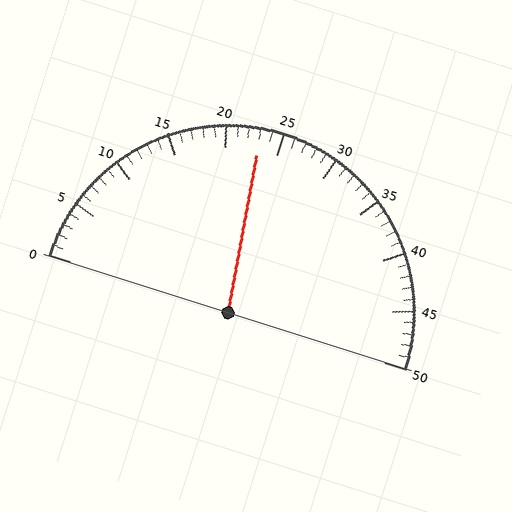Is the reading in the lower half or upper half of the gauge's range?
The reading is in the lower half of the range (0 to 50).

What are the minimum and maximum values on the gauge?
The gauge ranges from 0 to 50.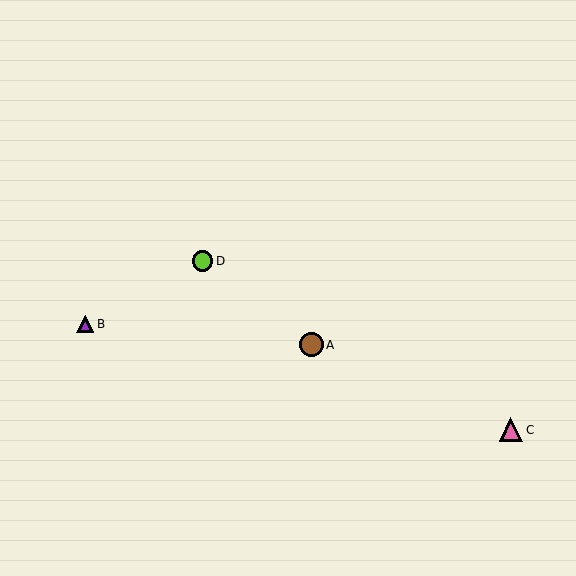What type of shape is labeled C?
Shape C is a pink triangle.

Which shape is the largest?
The brown circle (labeled A) is the largest.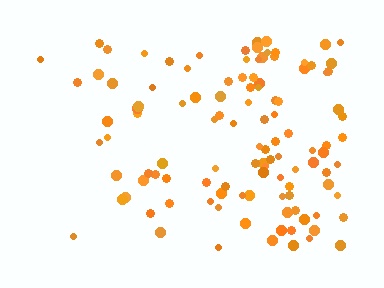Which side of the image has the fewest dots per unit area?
The left.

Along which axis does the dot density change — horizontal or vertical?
Horizontal.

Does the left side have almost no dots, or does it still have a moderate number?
Still a moderate number, just noticeably fewer than the right.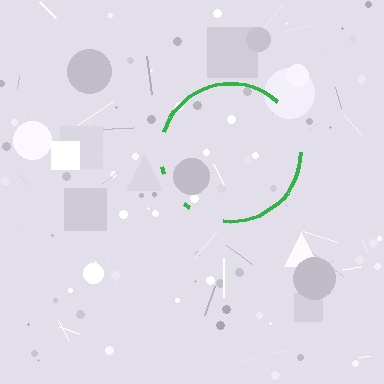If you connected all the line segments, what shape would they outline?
They would outline a circle.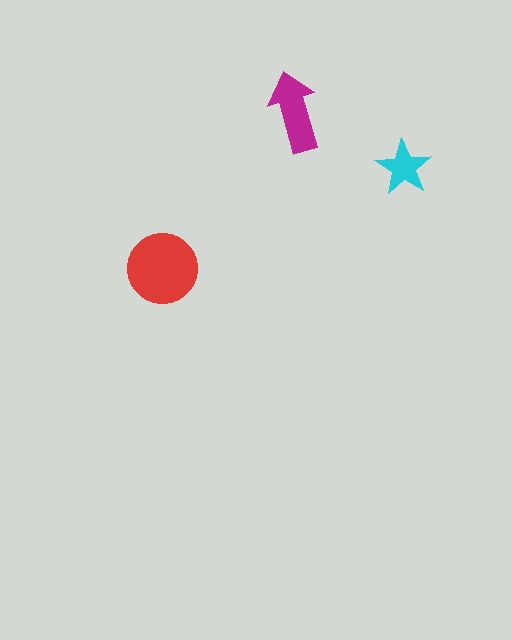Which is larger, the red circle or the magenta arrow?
The red circle.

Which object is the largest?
The red circle.